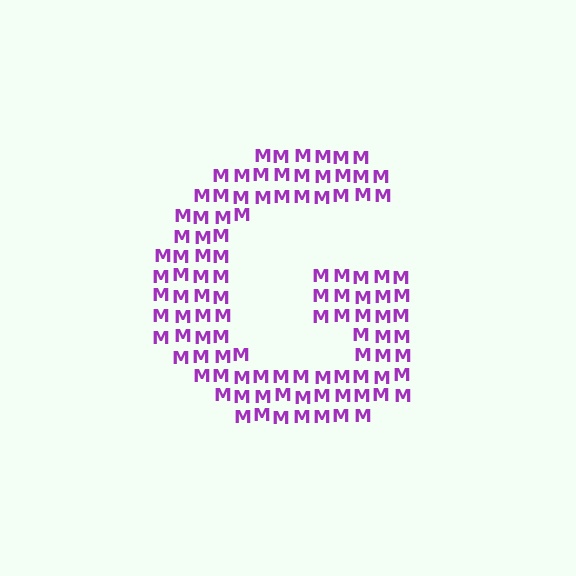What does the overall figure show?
The overall figure shows the letter G.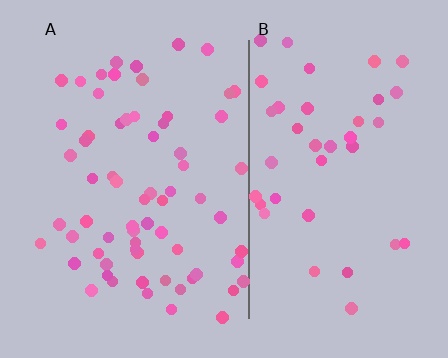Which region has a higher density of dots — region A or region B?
A (the left).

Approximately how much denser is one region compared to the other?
Approximately 1.7× — region A over region B.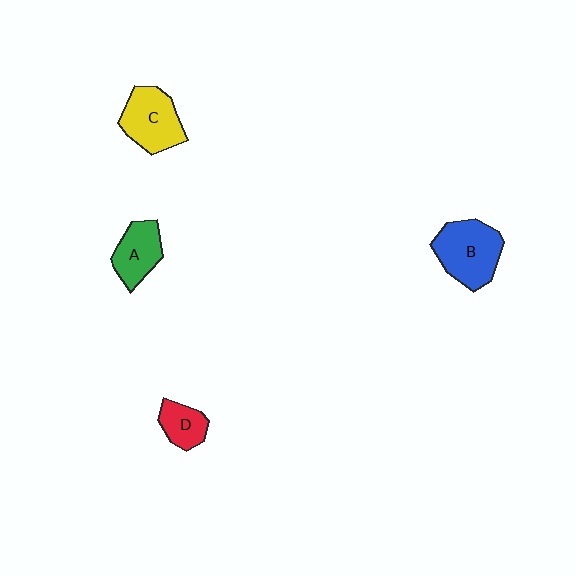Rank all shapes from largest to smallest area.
From largest to smallest: B (blue), C (yellow), A (green), D (red).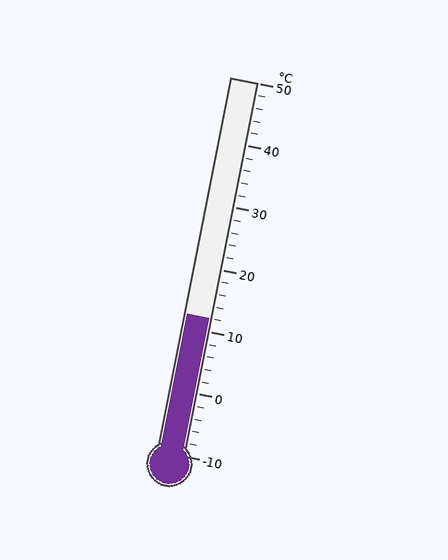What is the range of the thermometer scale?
The thermometer scale ranges from -10°C to 50°C.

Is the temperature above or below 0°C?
The temperature is above 0°C.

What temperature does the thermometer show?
The thermometer shows approximately 12°C.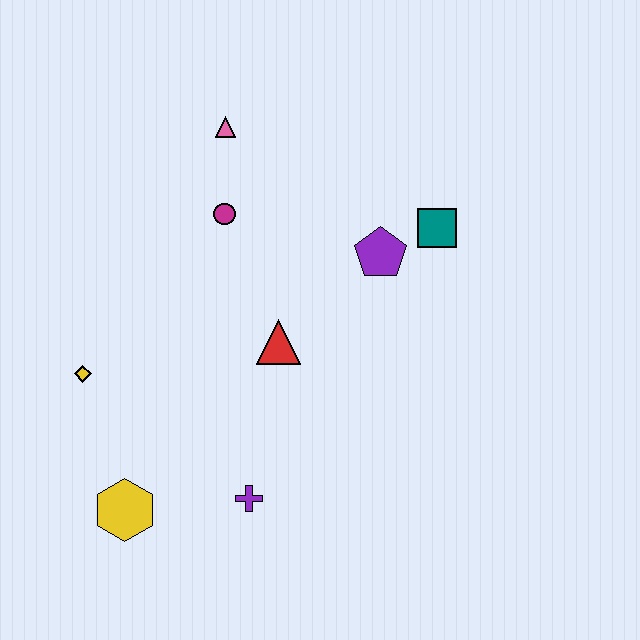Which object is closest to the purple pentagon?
The teal square is closest to the purple pentagon.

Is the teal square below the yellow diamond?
No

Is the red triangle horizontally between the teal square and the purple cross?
Yes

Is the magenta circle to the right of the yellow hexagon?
Yes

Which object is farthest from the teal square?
The yellow hexagon is farthest from the teal square.